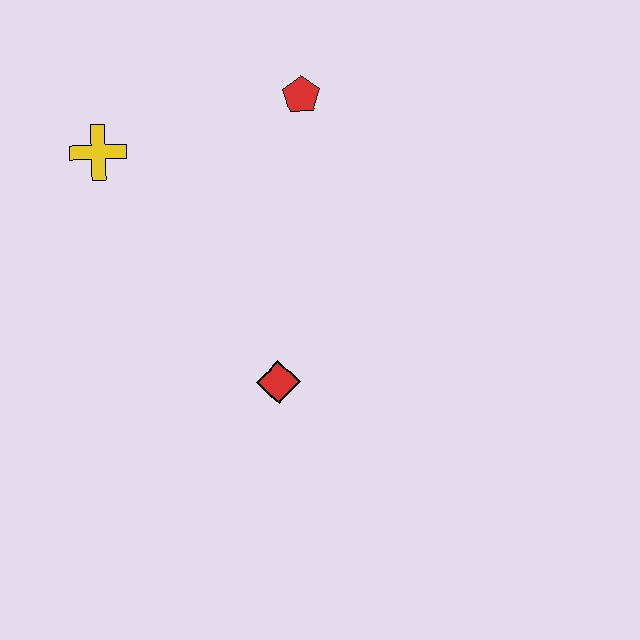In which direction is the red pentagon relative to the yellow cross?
The red pentagon is to the right of the yellow cross.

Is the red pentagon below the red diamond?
No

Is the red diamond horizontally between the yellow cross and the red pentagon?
Yes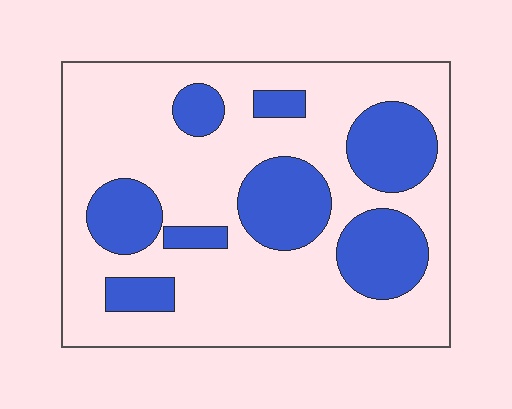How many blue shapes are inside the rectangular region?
8.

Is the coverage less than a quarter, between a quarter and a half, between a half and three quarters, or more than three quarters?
Between a quarter and a half.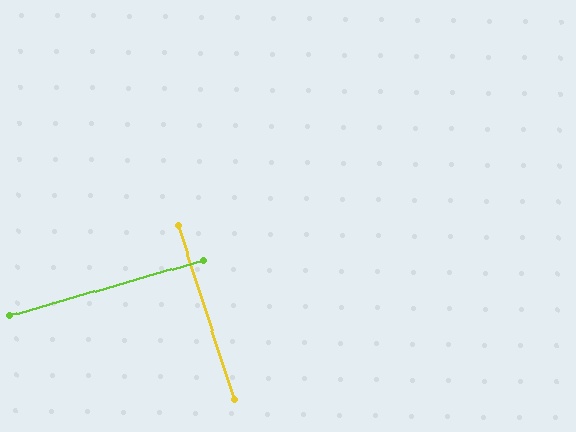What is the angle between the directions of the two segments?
Approximately 88 degrees.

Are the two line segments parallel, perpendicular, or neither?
Perpendicular — they meet at approximately 88°.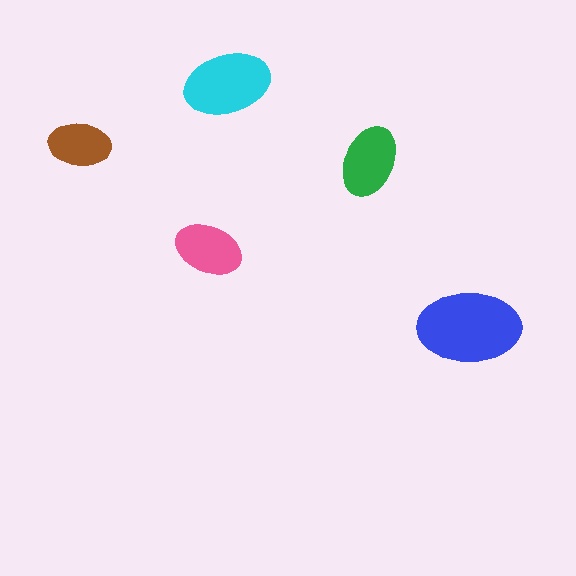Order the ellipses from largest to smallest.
the blue one, the cyan one, the green one, the pink one, the brown one.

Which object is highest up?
The cyan ellipse is topmost.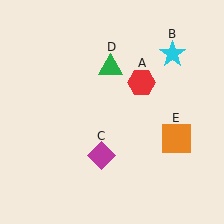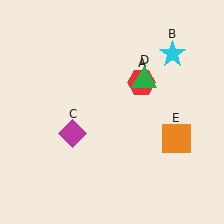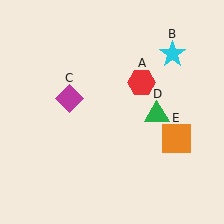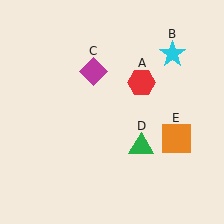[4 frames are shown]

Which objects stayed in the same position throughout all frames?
Red hexagon (object A) and cyan star (object B) and orange square (object E) remained stationary.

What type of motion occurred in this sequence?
The magenta diamond (object C), green triangle (object D) rotated clockwise around the center of the scene.